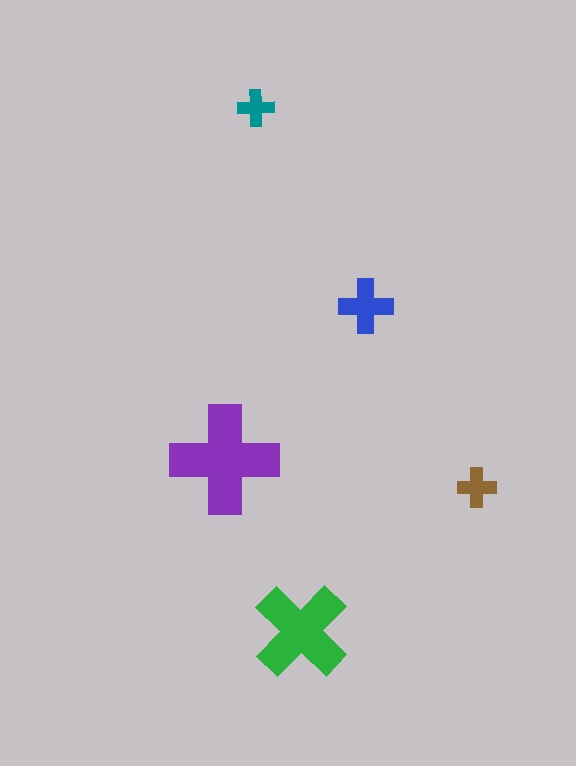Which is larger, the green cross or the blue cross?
The green one.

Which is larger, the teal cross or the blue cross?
The blue one.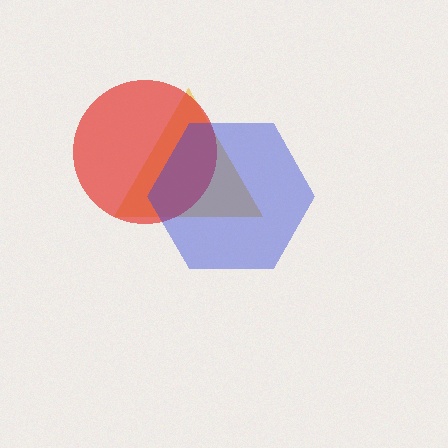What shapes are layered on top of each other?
The layered shapes are: a yellow triangle, a red circle, a blue hexagon.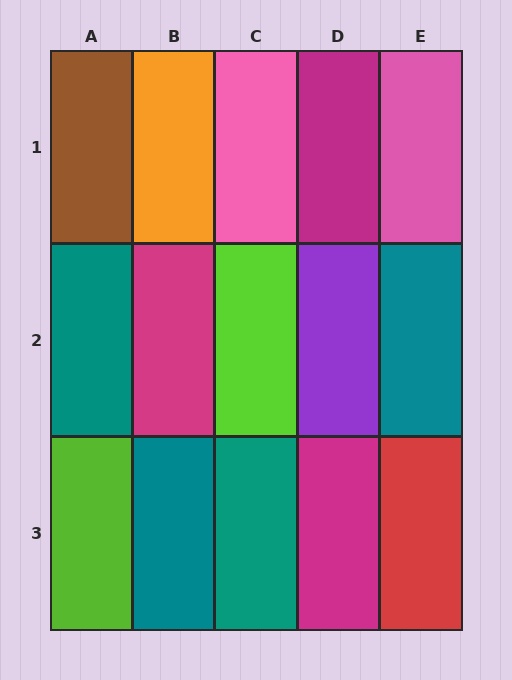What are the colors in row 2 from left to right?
Teal, magenta, lime, purple, teal.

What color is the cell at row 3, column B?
Teal.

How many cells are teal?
4 cells are teal.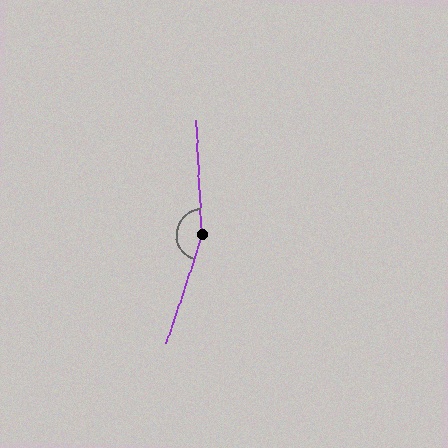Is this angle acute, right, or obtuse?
It is obtuse.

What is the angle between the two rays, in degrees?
Approximately 159 degrees.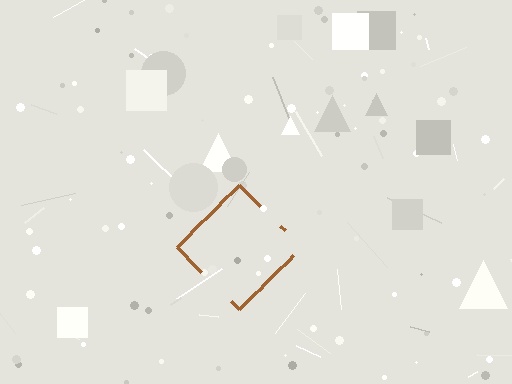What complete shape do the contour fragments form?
The contour fragments form a diamond.